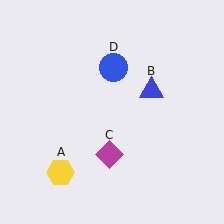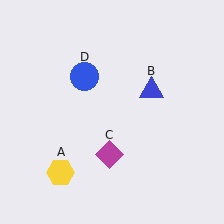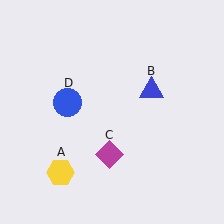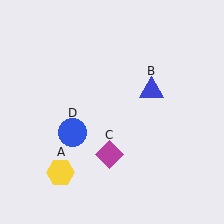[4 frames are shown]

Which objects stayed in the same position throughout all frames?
Yellow hexagon (object A) and blue triangle (object B) and magenta diamond (object C) remained stationary.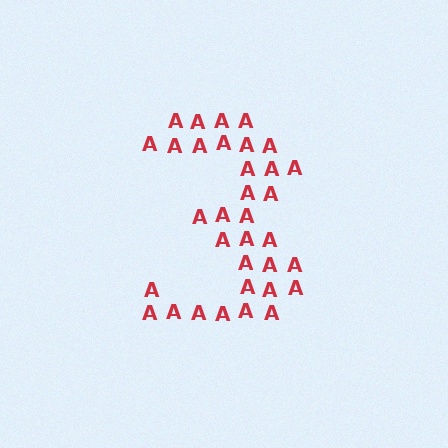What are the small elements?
The small elements are letter A's.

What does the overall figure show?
The overall figure shows the digit 3.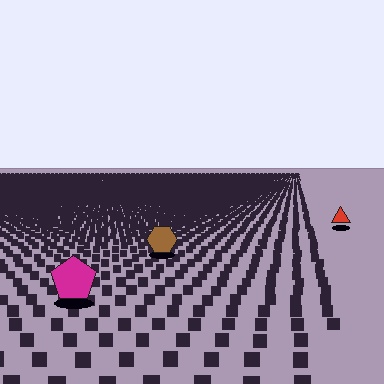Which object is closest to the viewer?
The magenta pentagon is closest. The texture marks near it are larger and more spread out.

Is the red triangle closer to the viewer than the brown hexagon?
No. The brown hexagon is closer — you can tell from the texture gradient: the ground texture is coarser near it.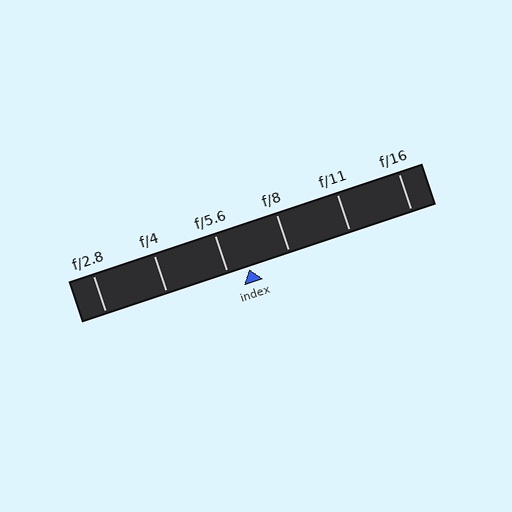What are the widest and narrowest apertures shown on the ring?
The widest aperture shown is f/2.8 and the narrowest is f/16.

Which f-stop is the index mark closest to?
The index mark is closest to f/5.6.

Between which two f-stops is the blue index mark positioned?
The index mark is between f/5.6 and f/8.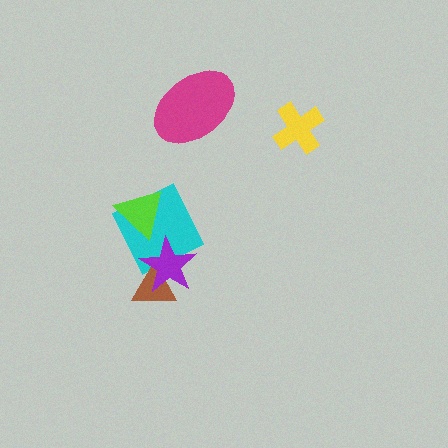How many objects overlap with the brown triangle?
2 objects overlap with the brown triangle.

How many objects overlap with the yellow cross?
0 objects overlap with the yellow cross.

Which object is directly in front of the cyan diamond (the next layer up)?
The brown triangle is directly in front of the cyan diamond.